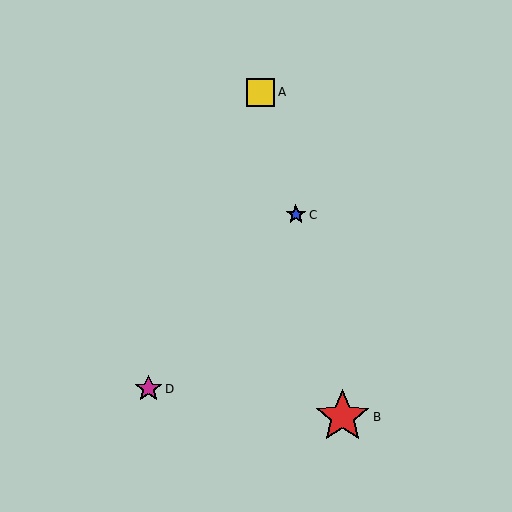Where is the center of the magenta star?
The center of the magenta star is at (149, 389).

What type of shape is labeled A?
Shape A is a yellow square.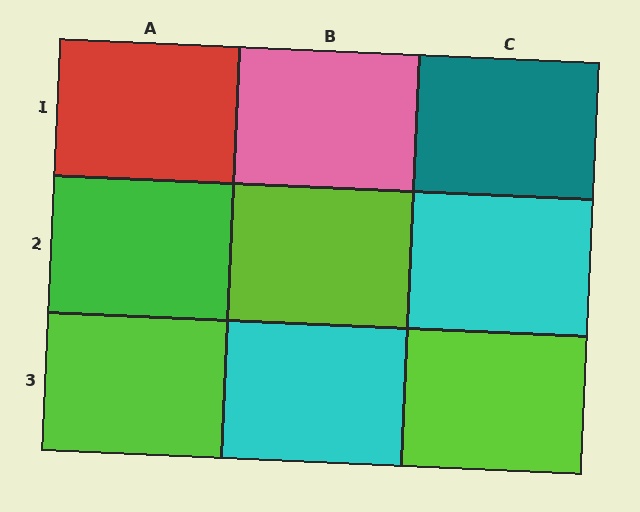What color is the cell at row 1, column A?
Red.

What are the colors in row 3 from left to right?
Lime, cyan, lime.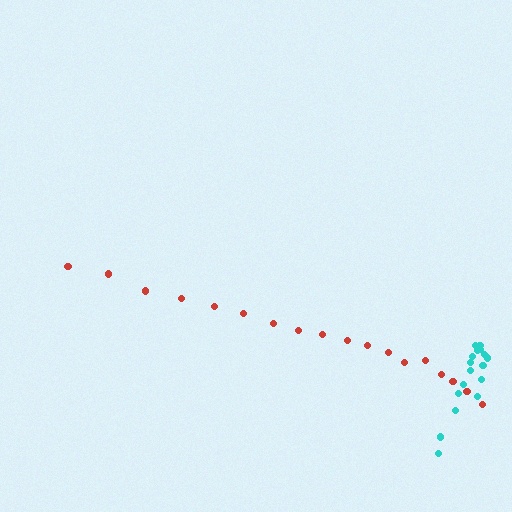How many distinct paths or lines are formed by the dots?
There are 2 distinct paths.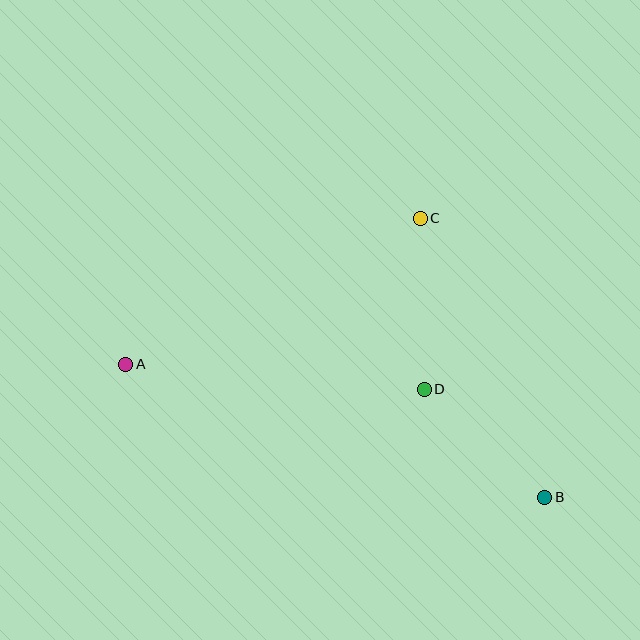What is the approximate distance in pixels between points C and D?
The distance between C and D is approximately 171 pixels.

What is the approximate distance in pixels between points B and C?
The distance between B and C is approximately 305 pixels.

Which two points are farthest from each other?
Points A and B are farthest from each other.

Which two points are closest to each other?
Points B and D are closest to each other.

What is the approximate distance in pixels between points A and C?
The distance between A and C is approximately 328 pixels.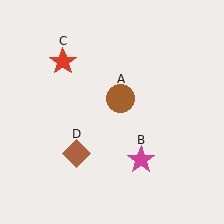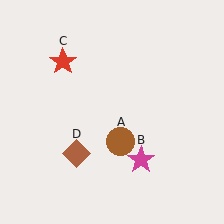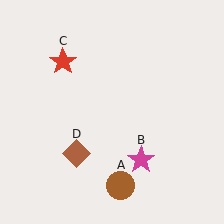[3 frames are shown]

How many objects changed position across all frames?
1 object changed position: brown circle (object A).